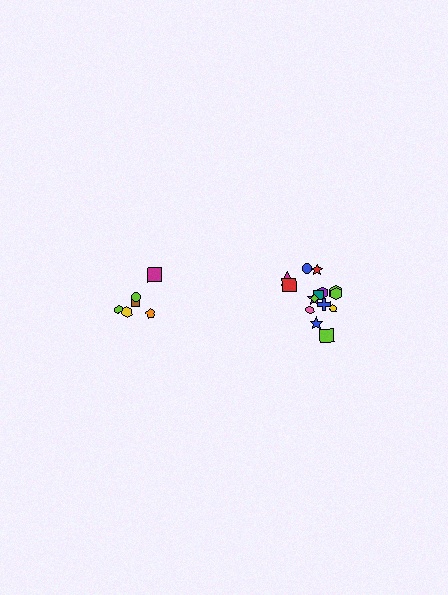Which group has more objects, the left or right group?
The right group.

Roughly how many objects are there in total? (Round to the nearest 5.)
Roughly 20 objects in total.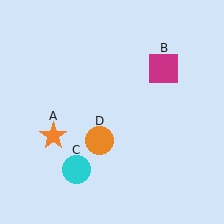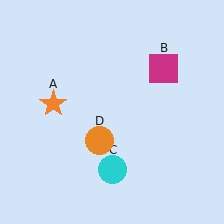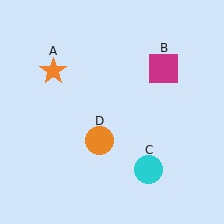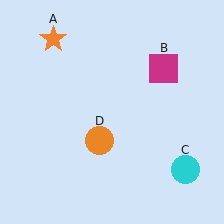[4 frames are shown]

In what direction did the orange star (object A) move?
The orange star (object A) moved up.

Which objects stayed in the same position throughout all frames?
Magenta square (object B) and orange circle (object D) remained stationary.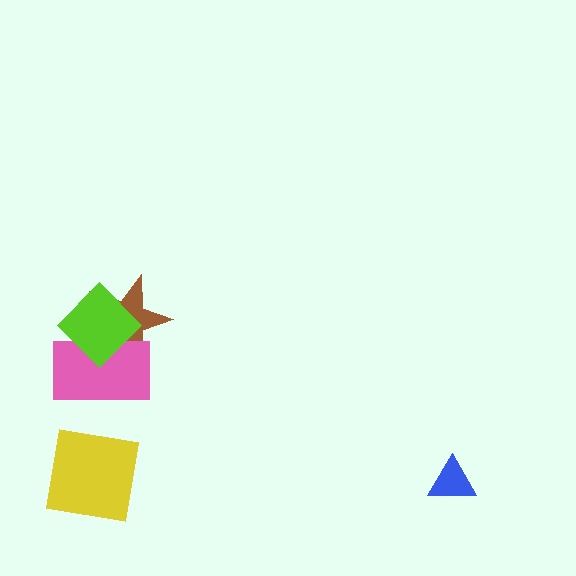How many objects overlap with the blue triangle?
0 objects overlap with the blue triangle.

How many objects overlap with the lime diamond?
2 objects overlap with the lime diamond.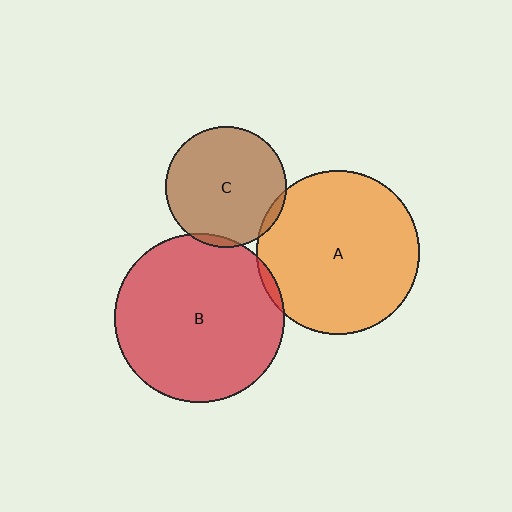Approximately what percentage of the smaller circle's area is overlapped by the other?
Approximately 5%.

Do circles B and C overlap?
Yes.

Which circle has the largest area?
Circle B (red).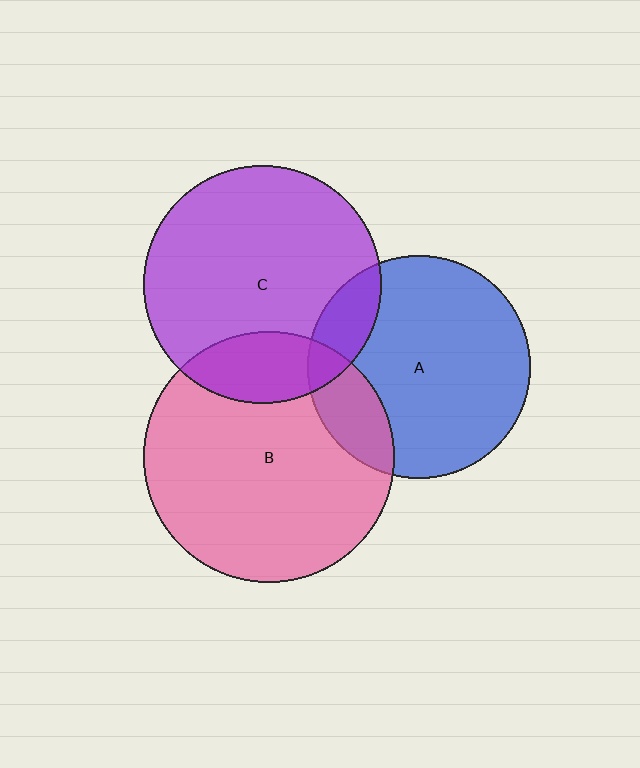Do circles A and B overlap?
Yes.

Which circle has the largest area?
Circle B (pink).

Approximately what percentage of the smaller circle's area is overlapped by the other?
Approximately 15%.